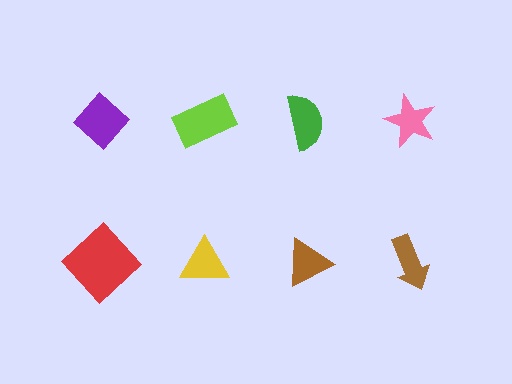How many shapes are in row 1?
4 shapes.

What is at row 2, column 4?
A brown arrow.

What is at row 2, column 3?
A brown triangle.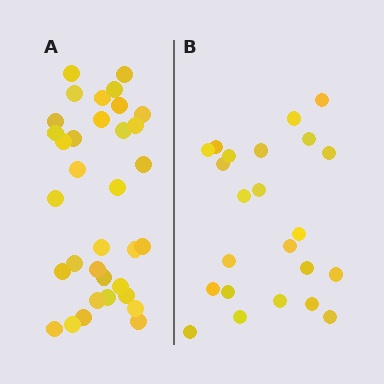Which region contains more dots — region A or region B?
Region A (the left region) has more dots.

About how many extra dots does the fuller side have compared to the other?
Region A has roughly 12 or so more dots than region B.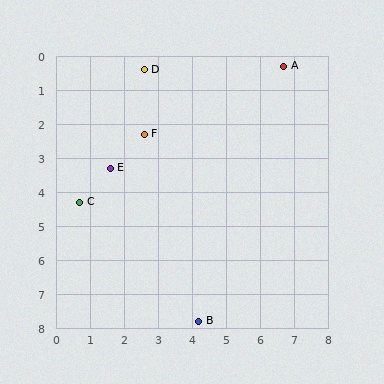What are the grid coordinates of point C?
Point C is at approximately (0.7, 4.3).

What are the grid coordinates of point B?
Point B is at approximately (4.2, 7.8).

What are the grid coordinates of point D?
Point D is at approximately (2.6, 0.4).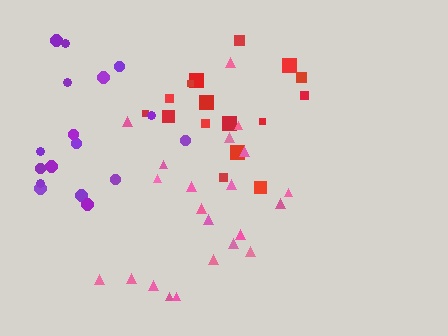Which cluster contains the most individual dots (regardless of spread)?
Pink (22).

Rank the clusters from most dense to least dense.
red, purple, pink.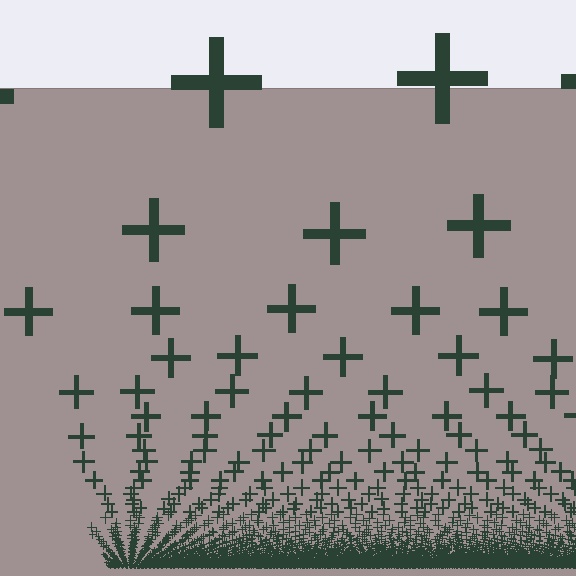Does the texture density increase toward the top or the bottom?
Density increases toward the bottom.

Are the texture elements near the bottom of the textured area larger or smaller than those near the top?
Smaller. The gradient is inverted — elements near the bottom are smaller and denser.